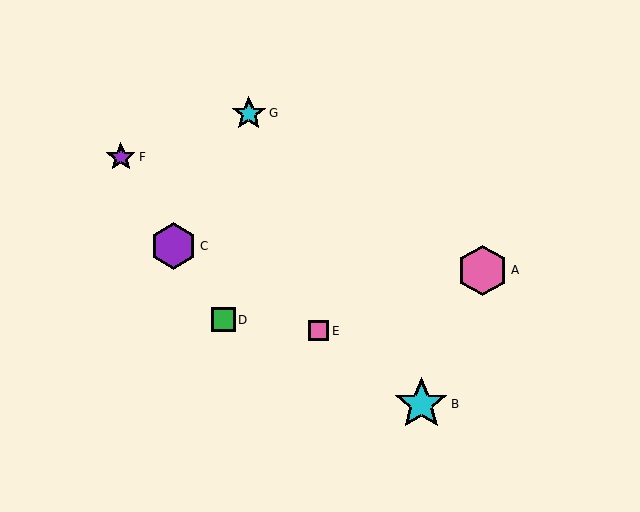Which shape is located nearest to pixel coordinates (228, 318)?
The green square (labeled D) at (223, 320) is nearest to that location.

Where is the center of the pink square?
The center of the pink square is at (319, 331).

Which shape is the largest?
The cyan star (labeled B) is the largest.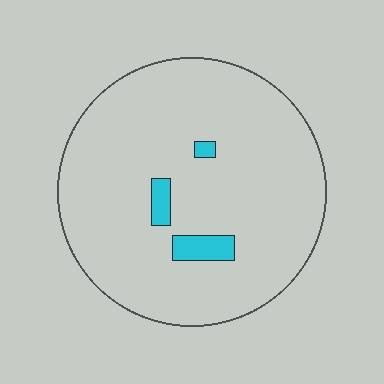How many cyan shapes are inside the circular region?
3.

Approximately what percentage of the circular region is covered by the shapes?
Approximately 5%.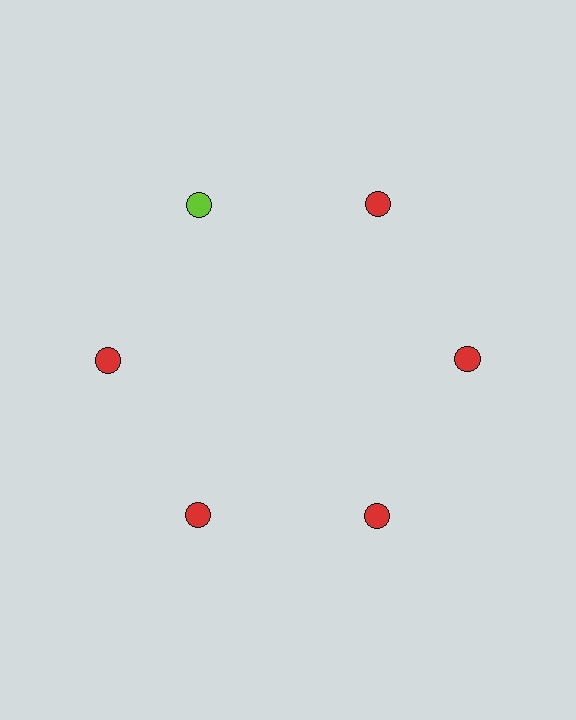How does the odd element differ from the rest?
It has a different color: lime instead of red.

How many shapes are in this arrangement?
There are 6 shapes arranged in a ring pattern.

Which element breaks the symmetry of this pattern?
The lime circle at roughly the 11 o'clock position breaks the symmetry. All other shapes are red circles.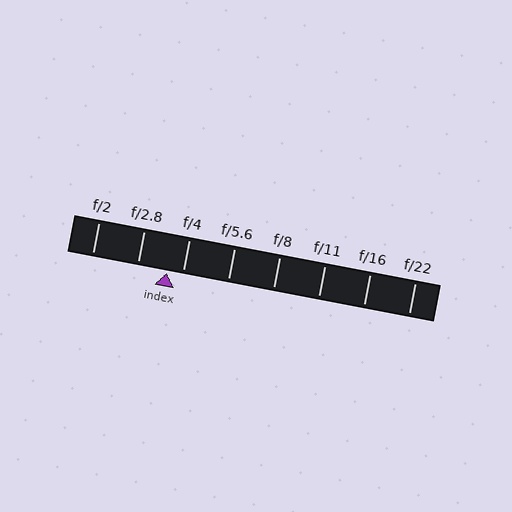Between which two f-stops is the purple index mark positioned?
The index mark is between f/2.8 and f/4.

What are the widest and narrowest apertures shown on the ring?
The widest aperture shown is f/2 and the narrowest is f/22.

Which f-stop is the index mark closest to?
The index mark is closest to f/4.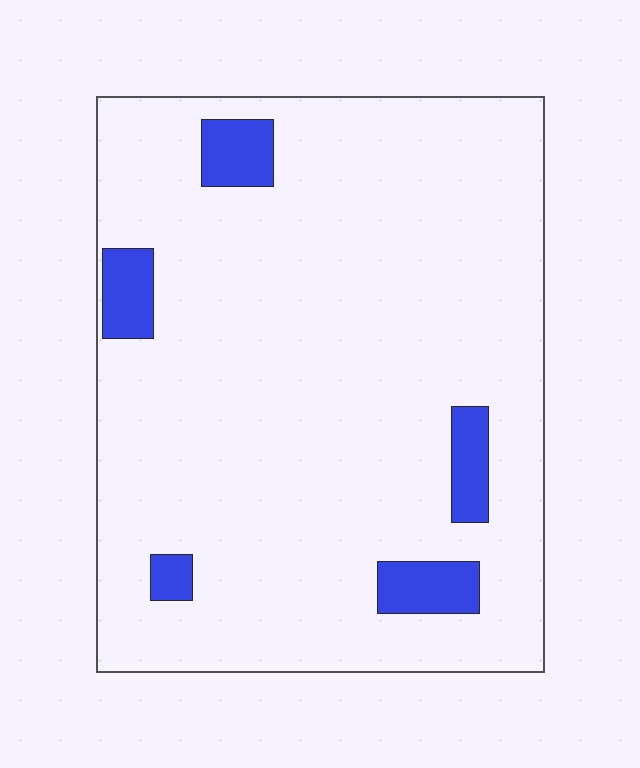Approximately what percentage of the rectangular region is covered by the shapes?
Approximately 10%.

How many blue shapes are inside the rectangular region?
5.